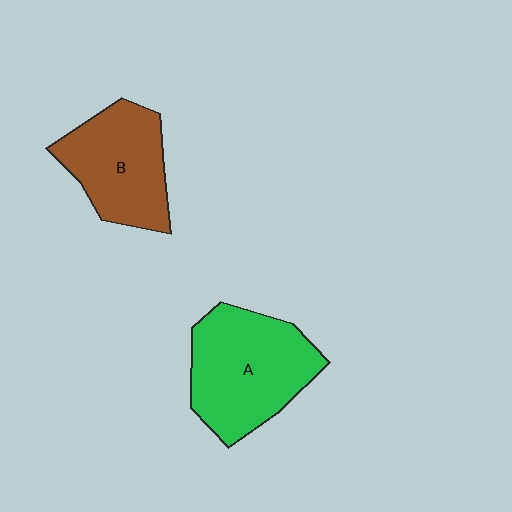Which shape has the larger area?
Shape A (green).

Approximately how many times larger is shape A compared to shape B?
Approximately 1.2 times.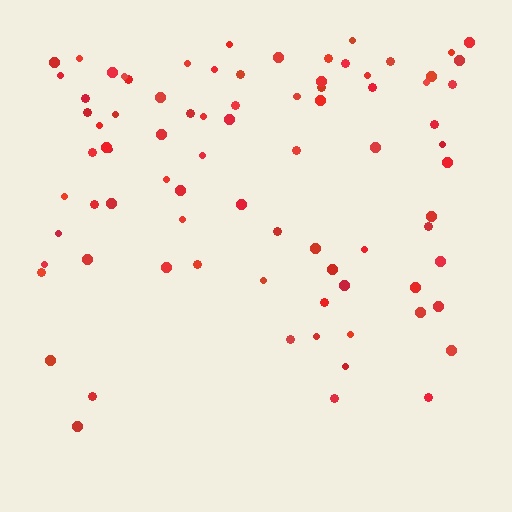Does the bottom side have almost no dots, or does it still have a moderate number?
Still a moderate number, just noticeably fewer than the top.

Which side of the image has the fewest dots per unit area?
The bottom.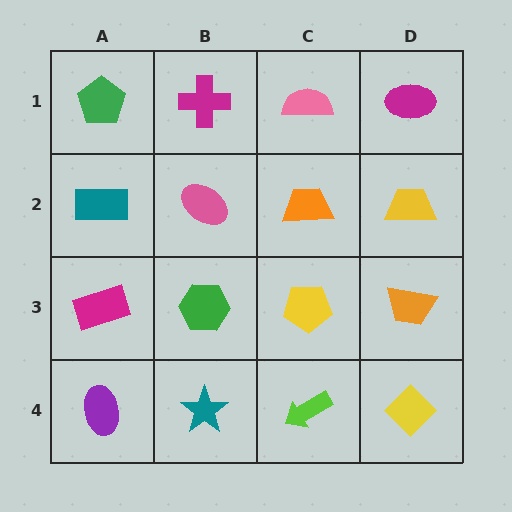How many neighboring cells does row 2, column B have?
4.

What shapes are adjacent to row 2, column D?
A magenta ellipse (row 1, column D), an orange trapezoid (row 3, column D), an orange trapezoid (row 2, column C).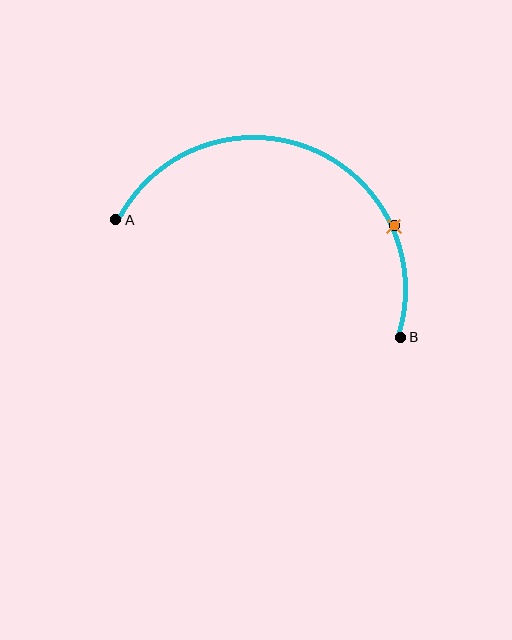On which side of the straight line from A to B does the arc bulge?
The arc bulges above the straight line connecting A and B.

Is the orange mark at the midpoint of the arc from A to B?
No. The orange mark lies on the arc but is closer to endpoint B. The arc midpoint would be at the point on the curve equidistant along the arc from both A and B.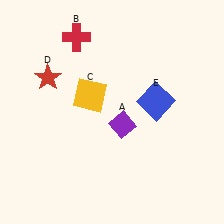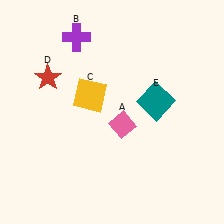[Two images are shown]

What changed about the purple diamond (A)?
In Image 1, A is purple. In Image 2, it changed to pink.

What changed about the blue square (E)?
In Image 1, E is blue. In Image 2, it changed to teal.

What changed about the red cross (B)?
In Image 1, B is red. In Image 2, it changed to purple.